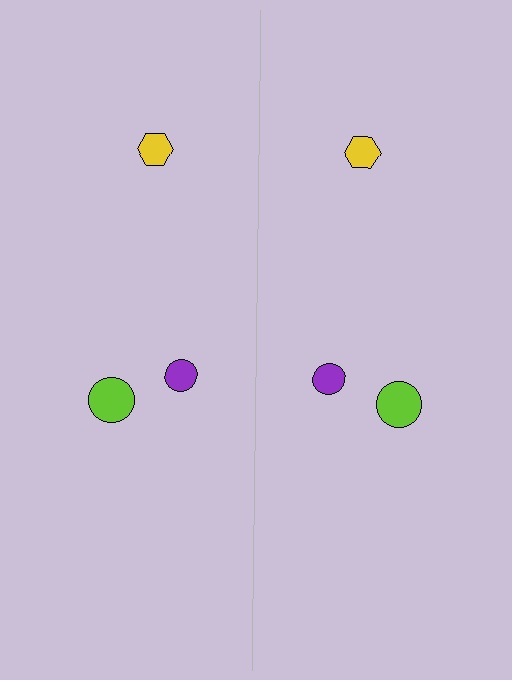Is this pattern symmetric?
Yes, this pattern has bilateral (reflection) symmetry.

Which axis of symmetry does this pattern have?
The pattern has a vertical axis of symmetry running through the center of the image.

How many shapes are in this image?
There are 6 shapes in this image.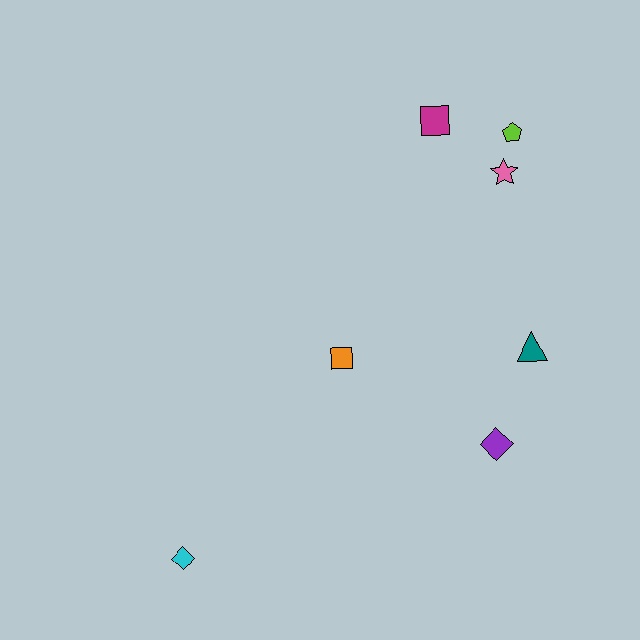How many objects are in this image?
There are 7 objects.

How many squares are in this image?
There are 2 squares.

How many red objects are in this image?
There are no red objects.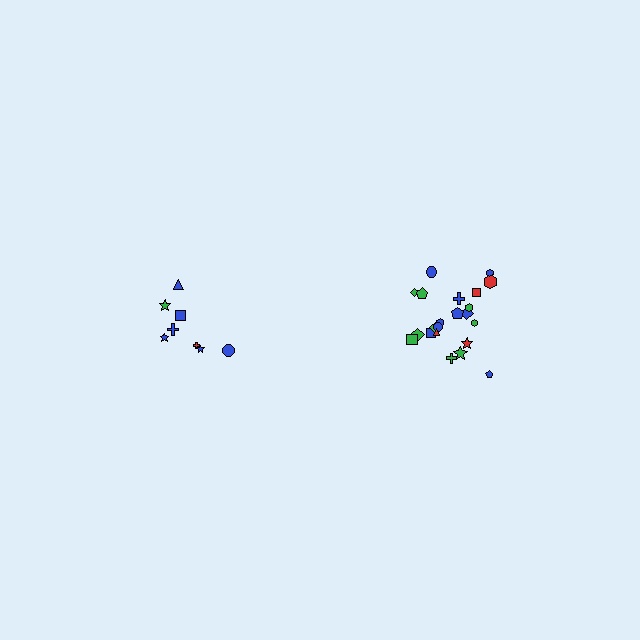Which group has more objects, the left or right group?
The right group.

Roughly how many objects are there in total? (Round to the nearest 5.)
Roughly 30 objects in total.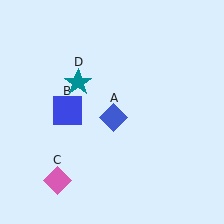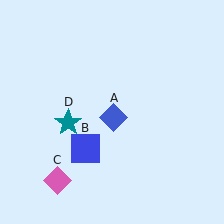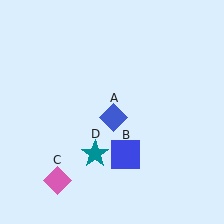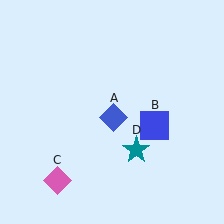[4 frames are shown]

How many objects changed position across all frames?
2 objects changed position: blue square (object B), teal star (object D).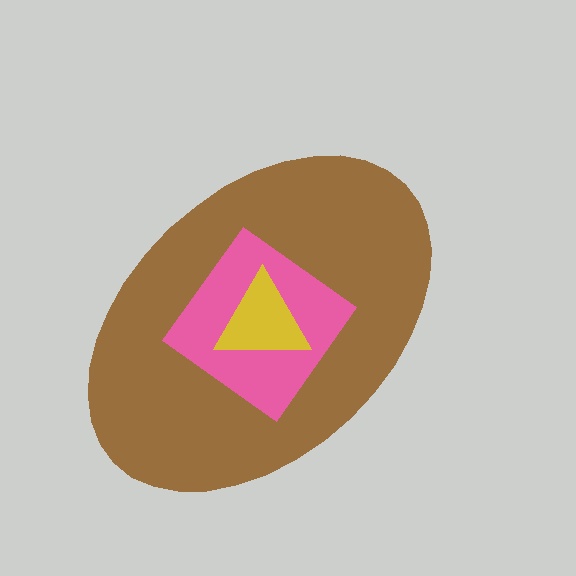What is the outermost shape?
The brown ellipse.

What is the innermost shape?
The yellow triangle.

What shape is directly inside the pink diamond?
The yellow triangle.